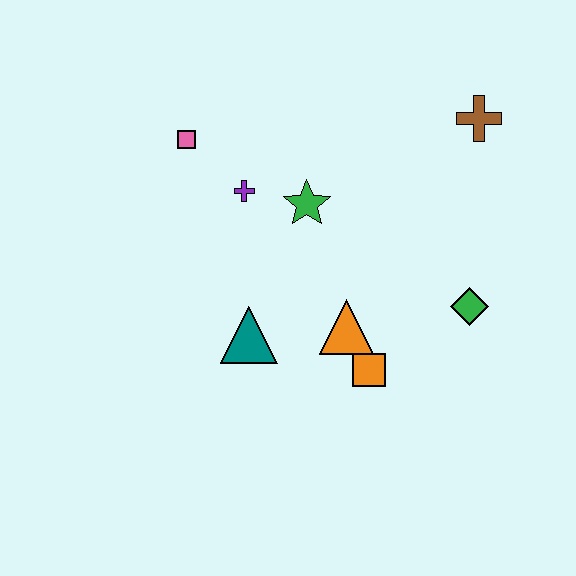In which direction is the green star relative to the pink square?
The green star is to the right of the pink square.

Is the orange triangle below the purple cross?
Yes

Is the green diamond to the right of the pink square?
Yes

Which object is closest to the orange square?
The orange triangle is closest to the orange square.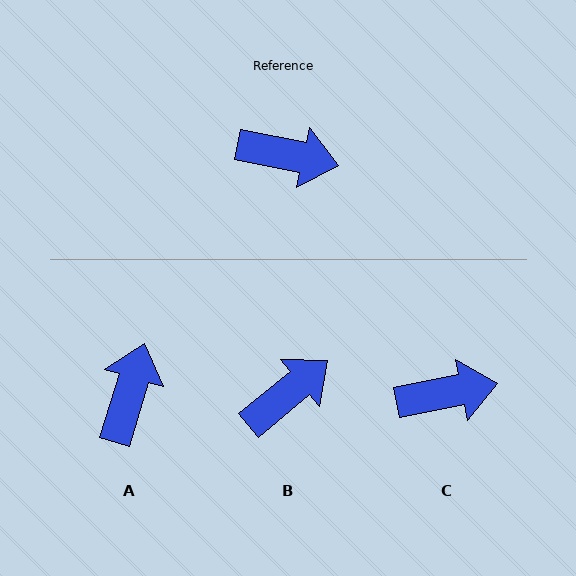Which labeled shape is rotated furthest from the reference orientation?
A, about 85 degrees away.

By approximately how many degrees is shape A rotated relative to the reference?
Approximately 85 degrees counter-clockwise.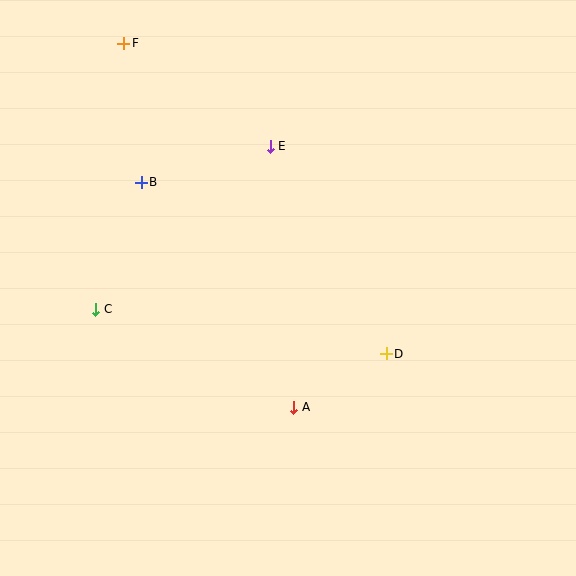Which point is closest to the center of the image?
Point D at (386, 354) is closest to the center.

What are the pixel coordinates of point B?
Point B is at (141, 182).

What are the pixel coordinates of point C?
Point C is at (96, 309).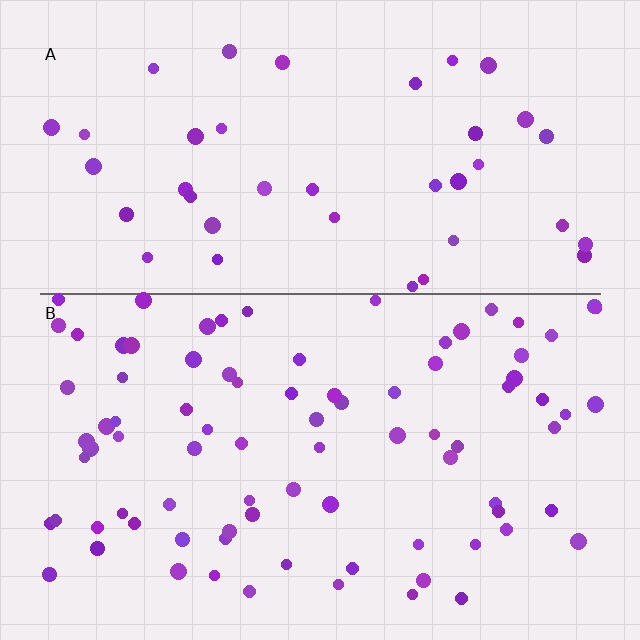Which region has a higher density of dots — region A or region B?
B (the bottom).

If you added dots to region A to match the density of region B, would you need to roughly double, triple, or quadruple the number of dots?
Approximately double.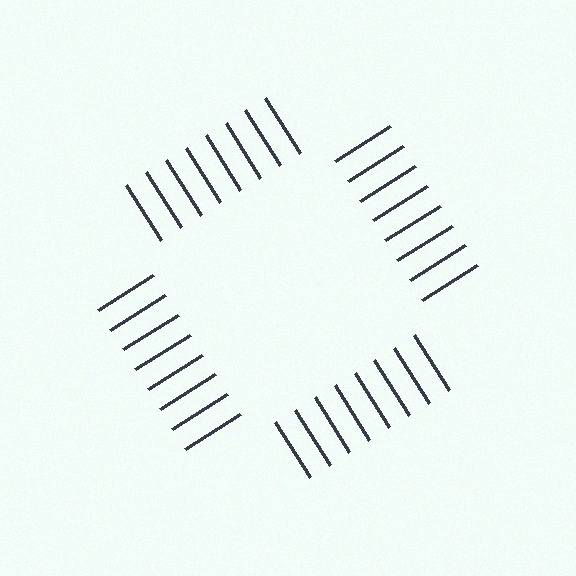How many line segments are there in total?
32 — 8 along each of the 4 edges.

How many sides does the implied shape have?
4 sides — the line-ends trace a square.